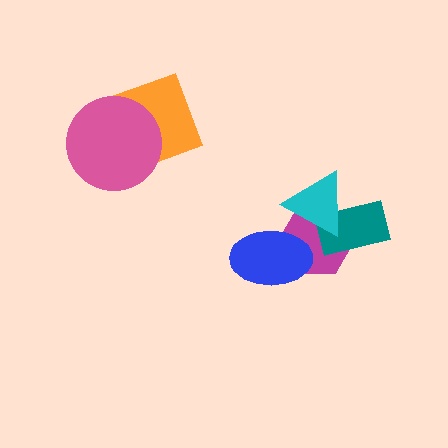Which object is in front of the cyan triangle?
The blue ellipse is in front of the cyan triangle.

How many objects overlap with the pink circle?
1 object overlaps with the pink circle.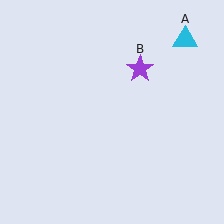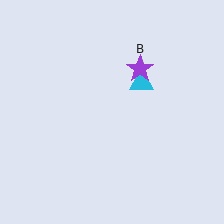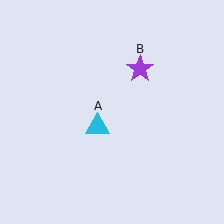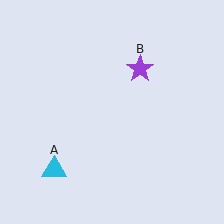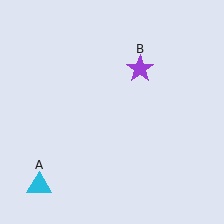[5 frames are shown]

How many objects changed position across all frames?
1 object changed position: cyan triangle (object A).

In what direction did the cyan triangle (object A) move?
The cyan triangle (object A) moved down and to the left.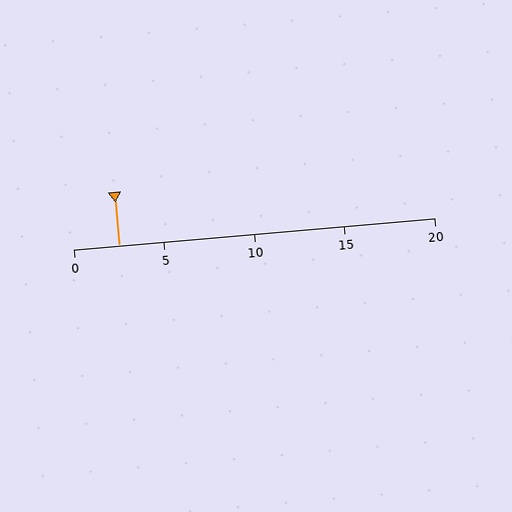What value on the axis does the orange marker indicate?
The marker indicates approximately 2.5.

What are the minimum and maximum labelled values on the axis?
The axis runs from 0 to 20.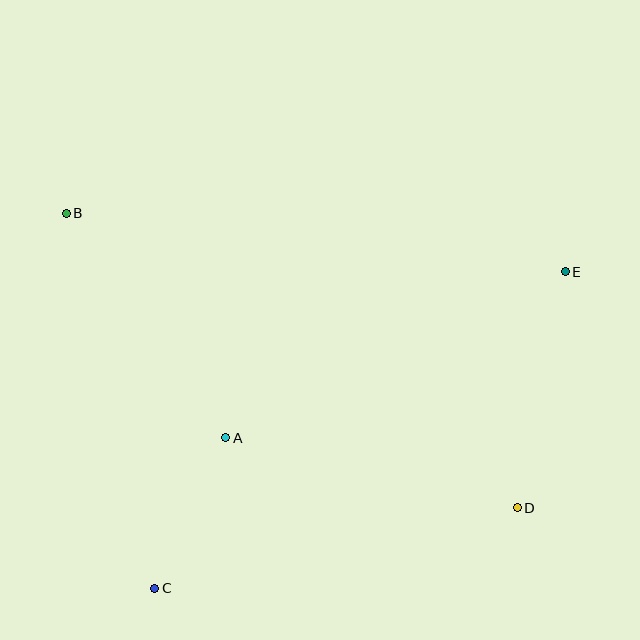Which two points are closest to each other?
Points A and C are closest to each other.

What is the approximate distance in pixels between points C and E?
The distance between C and E is approximately 519 pixels.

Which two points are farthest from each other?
Points B and D are farthest from each other.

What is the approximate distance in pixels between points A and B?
The distance between A and B is approximately 275 pixels.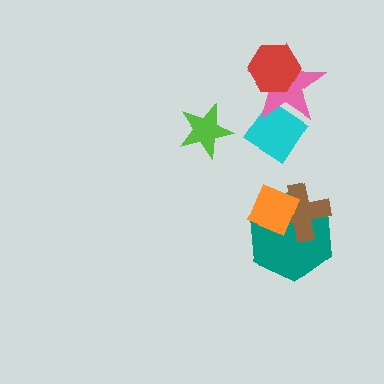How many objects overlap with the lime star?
0 objects overlap with the lime star.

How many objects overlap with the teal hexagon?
2 objects overlap with the teal hexagon.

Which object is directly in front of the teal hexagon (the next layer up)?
The brown cross is directly in front of the teal hexagon.